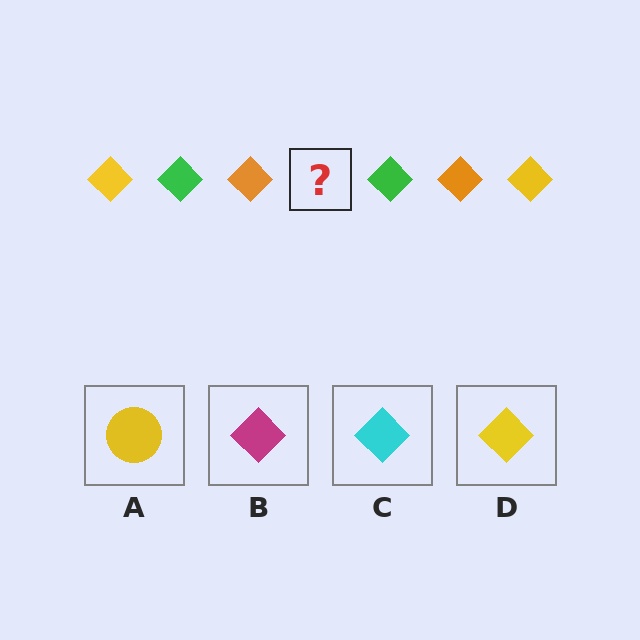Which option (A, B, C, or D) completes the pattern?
D.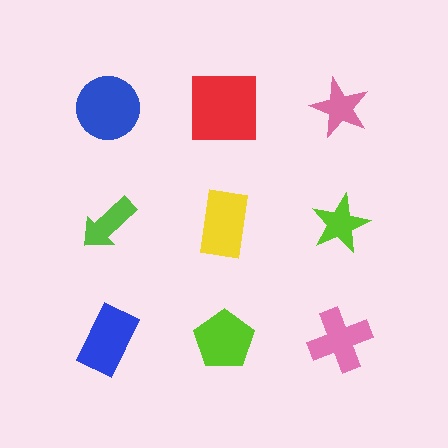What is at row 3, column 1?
A blue rectangle.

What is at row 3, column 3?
A pink cross.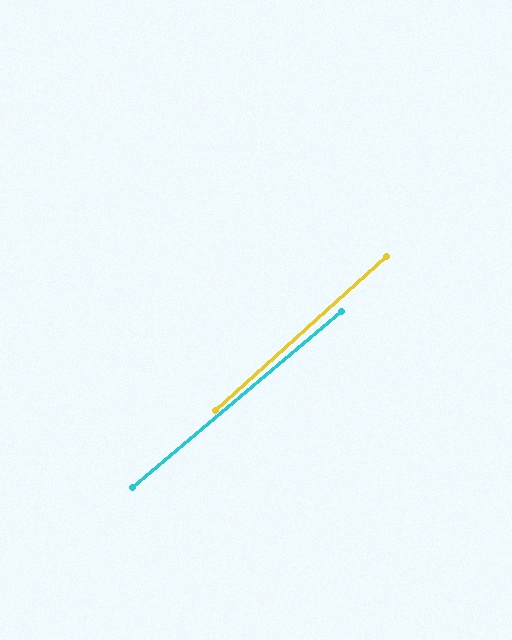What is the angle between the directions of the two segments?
Approximately 2 degrees.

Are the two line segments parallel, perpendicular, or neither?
Parallel — their directions differ by only 1.9°.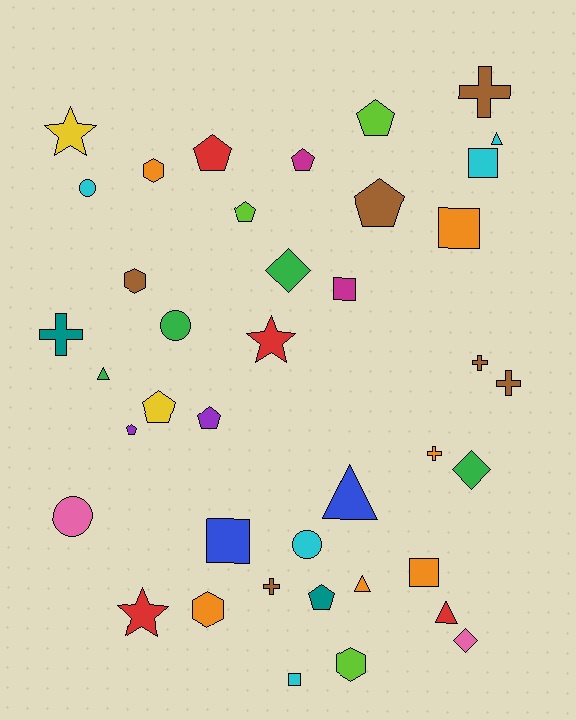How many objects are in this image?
There are 40 objects.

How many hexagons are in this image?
There are 4 hexagons.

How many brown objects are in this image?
There are 6 brown objects.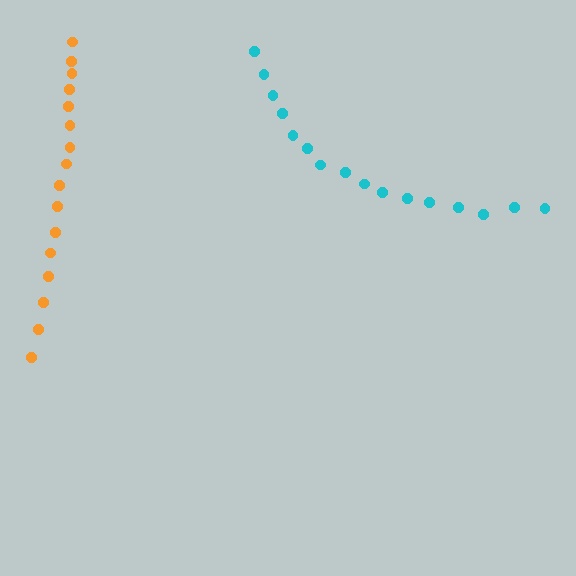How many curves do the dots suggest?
There are 2 distinct paths.